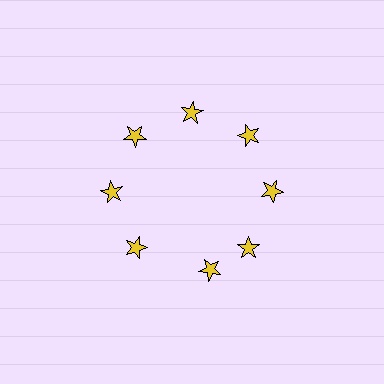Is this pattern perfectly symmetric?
No. The 8 yellow stars are arranged in a ring, but one element near the 6 o'clock position is rotated out of alignment along the ring, breaking the 8-fold rotational symmetry.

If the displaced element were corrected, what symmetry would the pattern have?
It would have 8-fold rotational symmetry — the pattern would map onto itself every 45 degrees.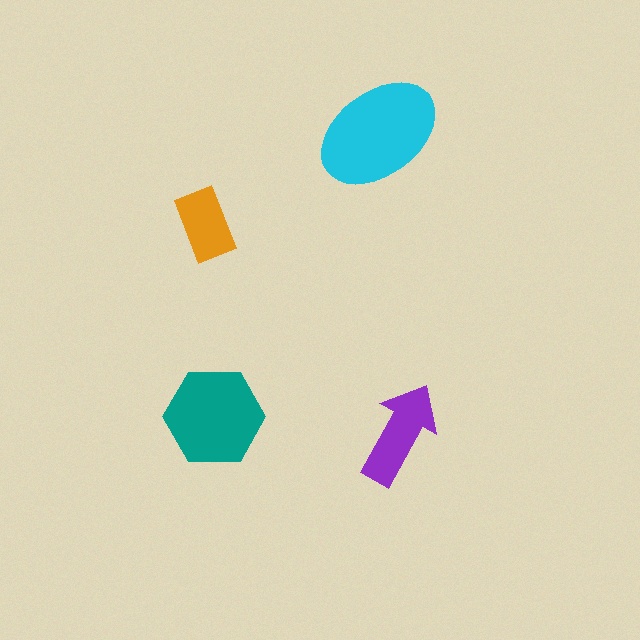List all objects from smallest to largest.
The orange rectangle, the purple arrow, the teal hexagon, the cyan ellipse.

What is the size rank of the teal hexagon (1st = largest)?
2nd.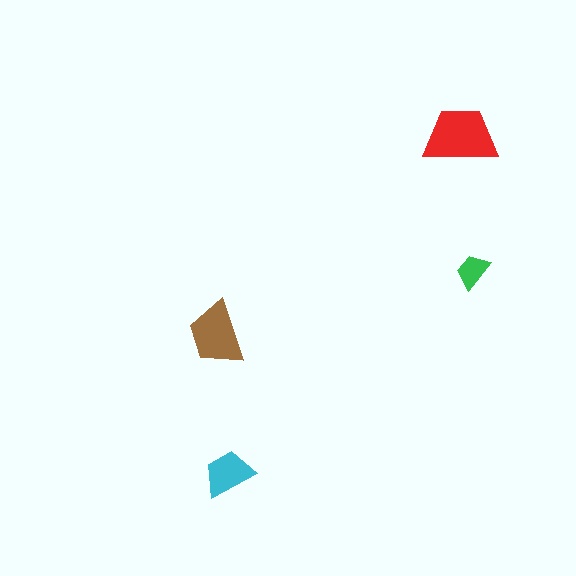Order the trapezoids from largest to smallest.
the red one, the brown one, the cyan one, the green one.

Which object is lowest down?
The cyan trapezoid is bottommost.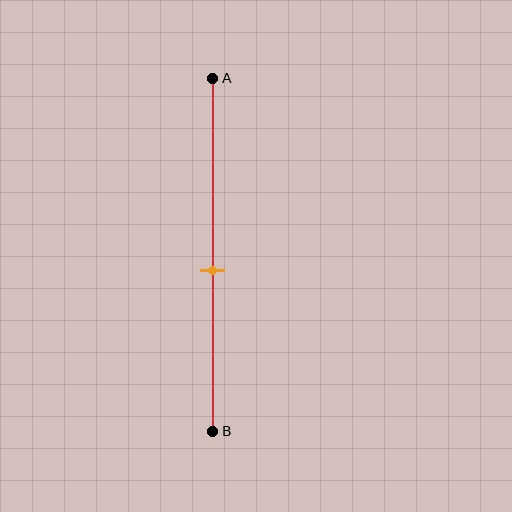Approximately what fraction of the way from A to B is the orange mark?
The orange mark is approximately 55% of the way from A to B.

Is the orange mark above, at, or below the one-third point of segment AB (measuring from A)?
The orange mark is below the one-third point of segment AB.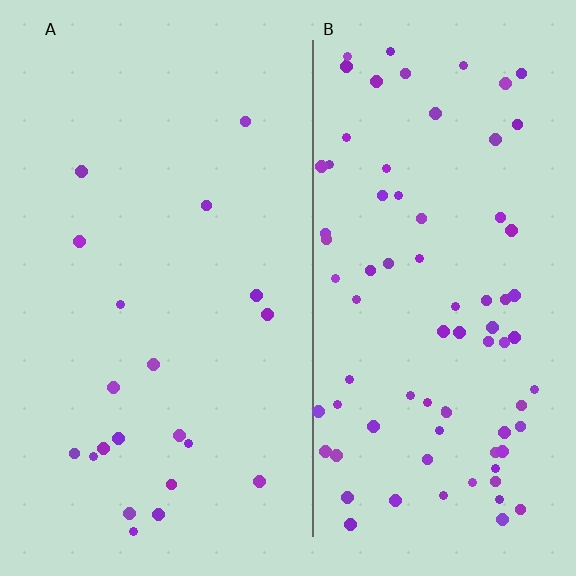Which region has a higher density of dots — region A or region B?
B (the right).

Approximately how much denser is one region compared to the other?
Approximately 4.0× — region B over region A.